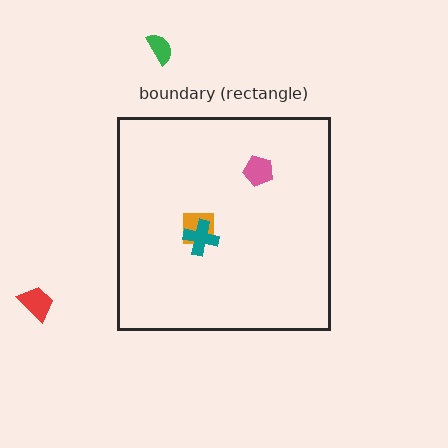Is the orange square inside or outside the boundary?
Inside.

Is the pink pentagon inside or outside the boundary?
Inside.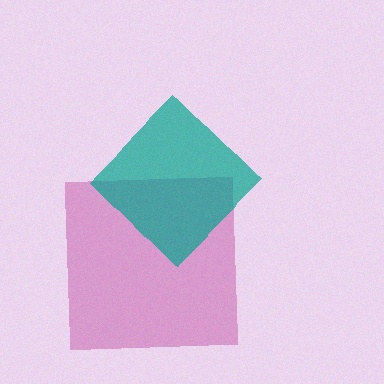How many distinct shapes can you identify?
There are 2 distinct shapes: a magenta square, a teal diamond.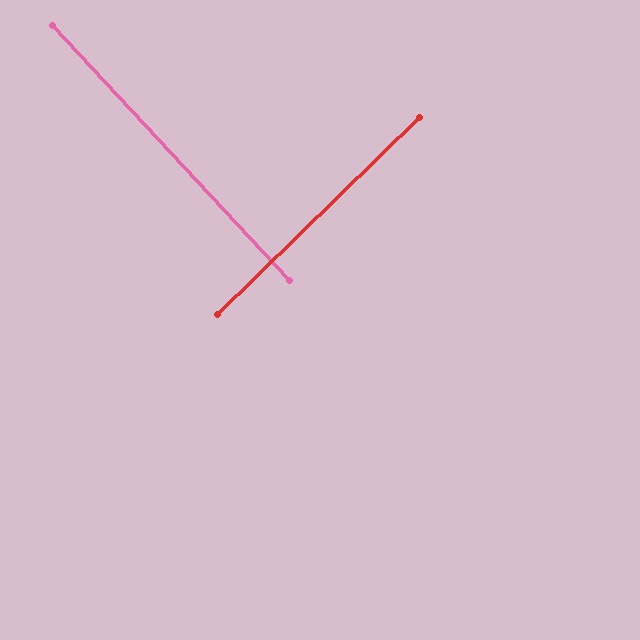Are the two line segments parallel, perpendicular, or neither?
Perpendicular — they meet at approximately 89°.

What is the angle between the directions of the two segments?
Approximately 89 degrees.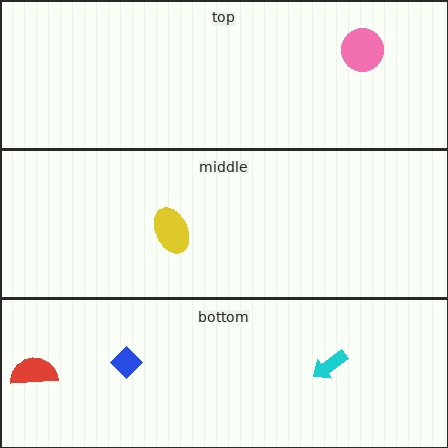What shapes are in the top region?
The pink circle.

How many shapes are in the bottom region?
3.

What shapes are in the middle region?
The yellow ellipse.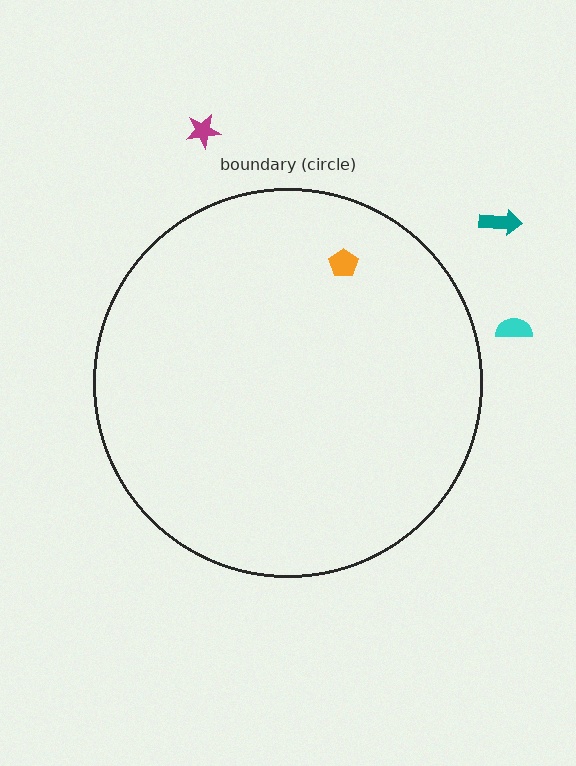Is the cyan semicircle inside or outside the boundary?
Outside.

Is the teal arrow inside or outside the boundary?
Outside.